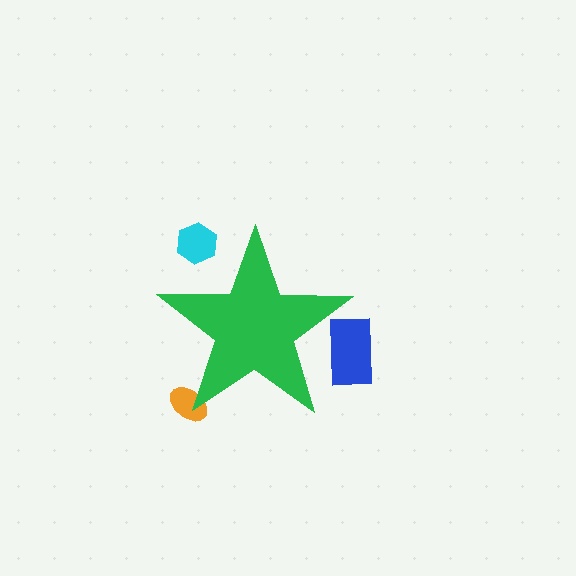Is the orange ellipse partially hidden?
Yes, the orange ellipse is partially hidden behind the green star.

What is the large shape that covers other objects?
A green star.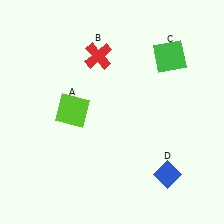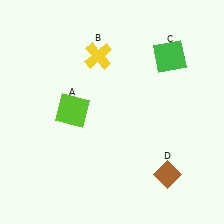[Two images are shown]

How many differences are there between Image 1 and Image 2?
There are 2 differences between the two images.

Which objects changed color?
B changed from red to yellow. D changed from blue to brown.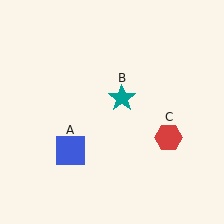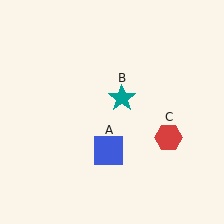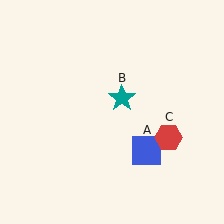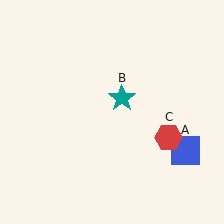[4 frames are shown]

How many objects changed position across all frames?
1 object changed position: blue square (object A).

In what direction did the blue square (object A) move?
The blue square (object A) moved right.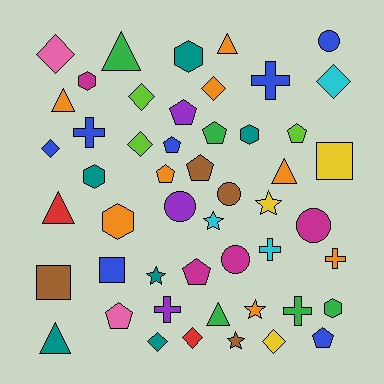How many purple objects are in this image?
There are 3 purple objects.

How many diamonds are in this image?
There are 9 diamonds.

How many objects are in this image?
There are 50 objects.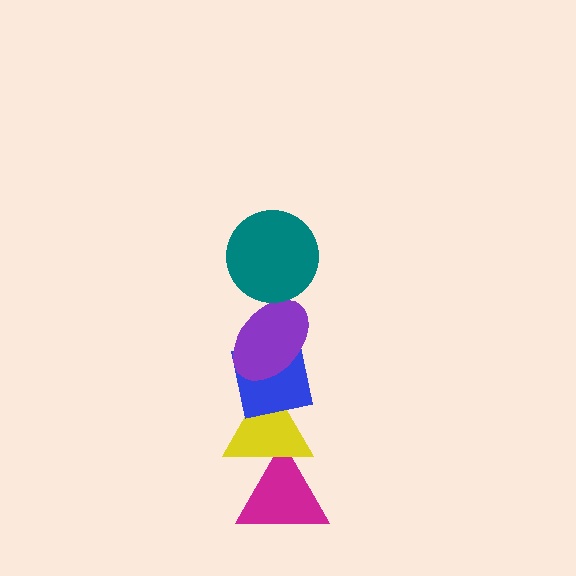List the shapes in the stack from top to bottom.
From top to bottom: the teal circle, the purple ellipse, the blue square, the yellow triangle, the magenta triangle.